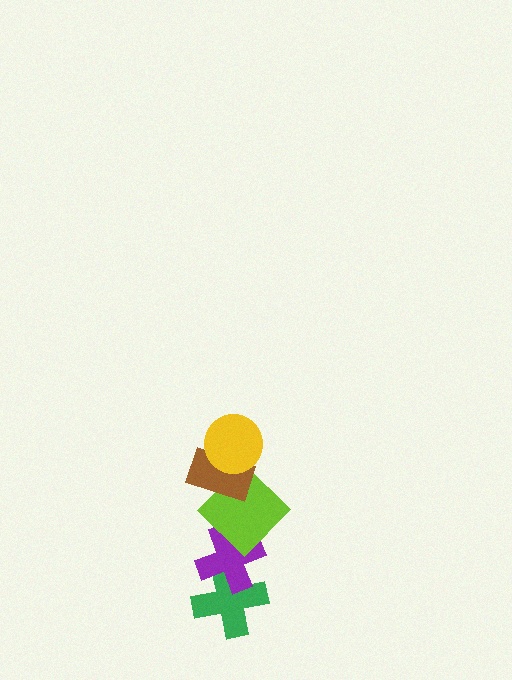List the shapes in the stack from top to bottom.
From top to bottom: the yellow circle, the brown rectangle, the lime diamond, the purple cross, the green cross.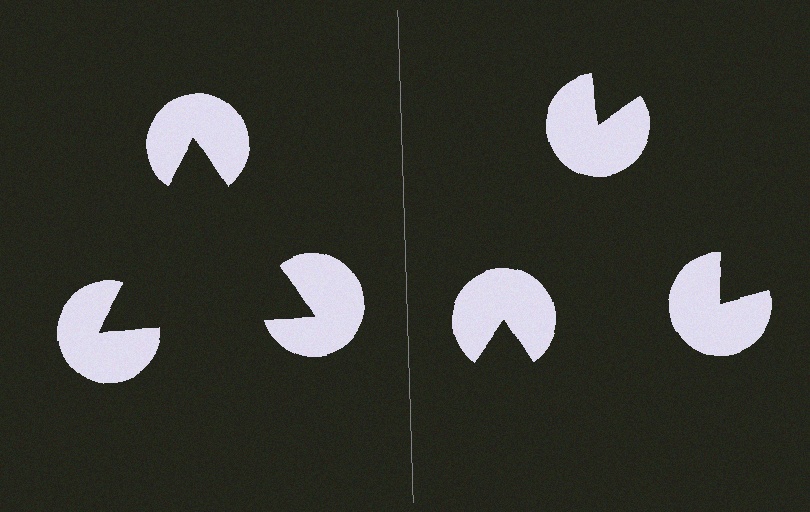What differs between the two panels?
The pac-man discs are positioned identically on both sides; only the wedge orientations differ. On the left they align to a triangle; on the right they are misaligned.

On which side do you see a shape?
An illusory triangle appears on the left side. On the right side the wedge cuts are rotated, so no coherent shape forms.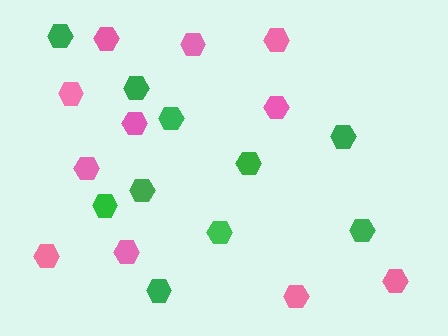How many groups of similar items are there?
There are 2 groups: one group of pink hexagons (11) and one group of green hexagons (10).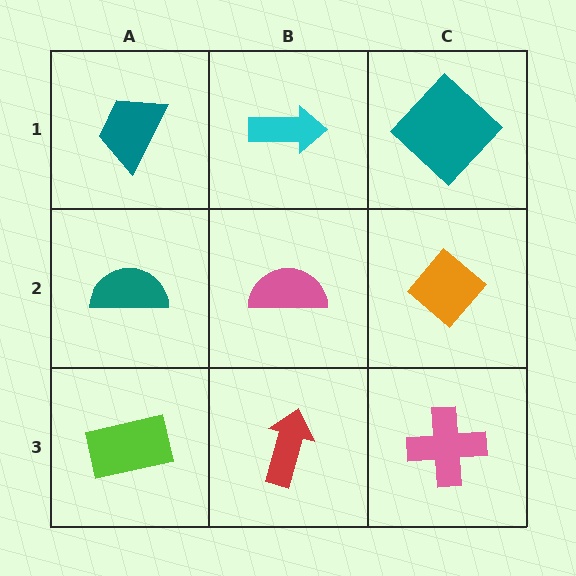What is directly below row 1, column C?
An orange diamond.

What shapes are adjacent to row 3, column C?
An orange diamond (row 2, column C), a red arrow (row 3, column B).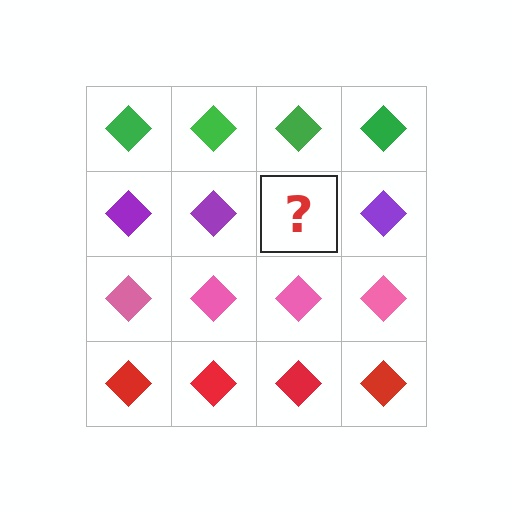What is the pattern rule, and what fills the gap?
The rule is that each row has a consistent color. The gap should be filled with a purple diamond.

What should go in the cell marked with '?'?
The missing cell should contain a purple diamond.